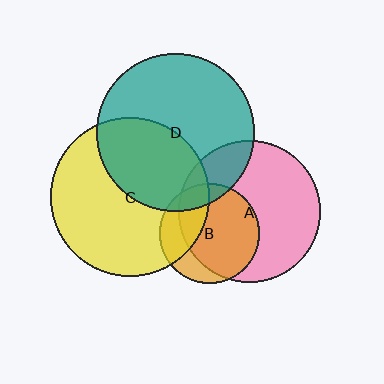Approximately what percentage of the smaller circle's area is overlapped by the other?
Approximately 75%.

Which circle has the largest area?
Circle C (yellow).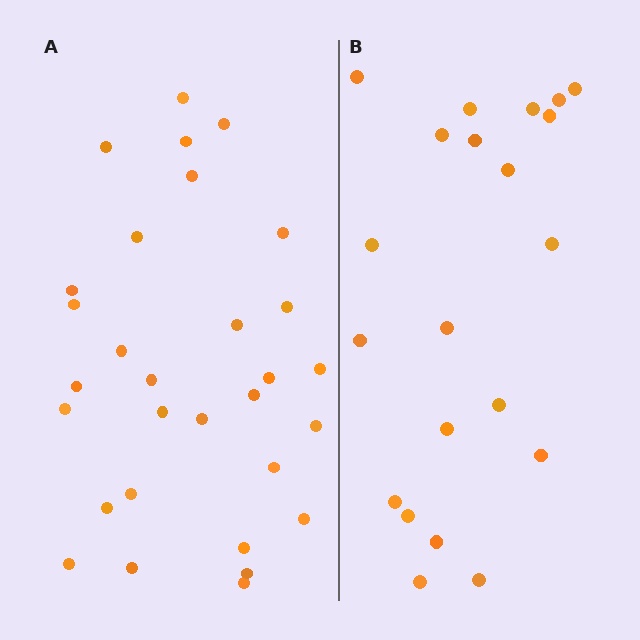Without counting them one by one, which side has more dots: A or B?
Region A (the left region) has more dots.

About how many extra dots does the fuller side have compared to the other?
Region A has roughly 8 or so more dots than region B.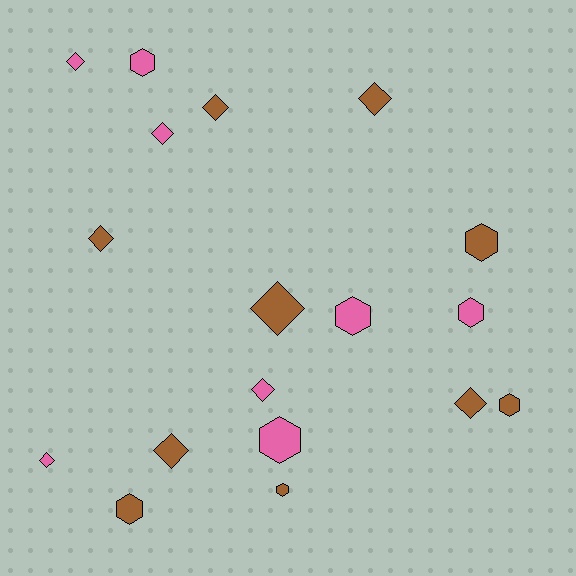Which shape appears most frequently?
Diamond, with 10 objects.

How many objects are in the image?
There are 18 objects.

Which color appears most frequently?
Brown, with 10 objects.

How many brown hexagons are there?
There are 4 brown hexagons.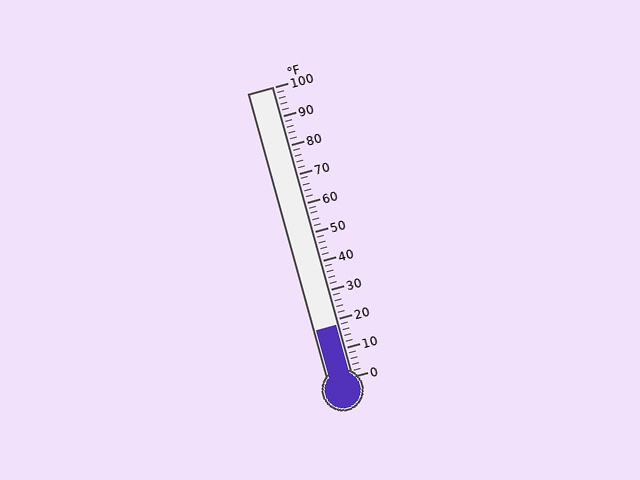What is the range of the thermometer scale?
The thermometer scale ranges from 0°F to 100°F.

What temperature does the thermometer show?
The thermometer shows approximately 18°F.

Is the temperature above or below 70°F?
The temperature is below 70°F.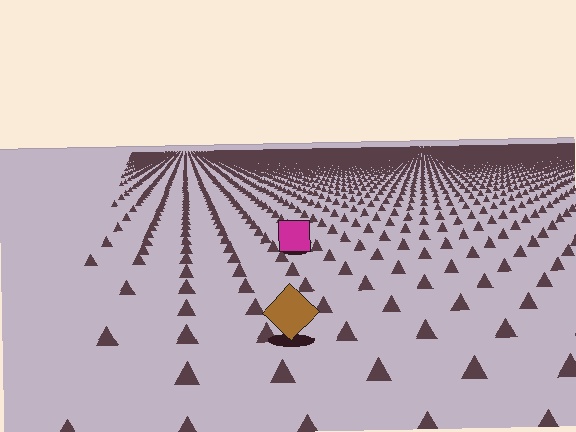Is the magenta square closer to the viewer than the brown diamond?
No. The brown diamond is closer — you can tell from the texture gradient: the ground texture is coarser near it.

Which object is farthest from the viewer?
The magenta square is farthest from the viewer. It appears smaller and the ground texture around it is denser.